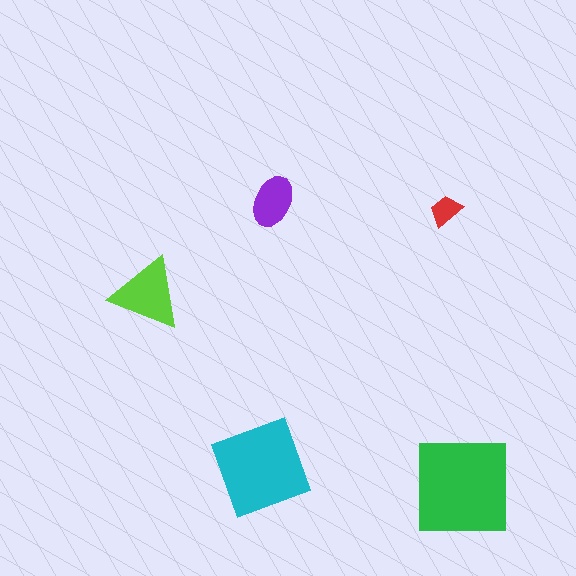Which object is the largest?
The green square.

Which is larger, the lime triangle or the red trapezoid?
The lime triangle.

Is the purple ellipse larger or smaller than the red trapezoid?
Larger.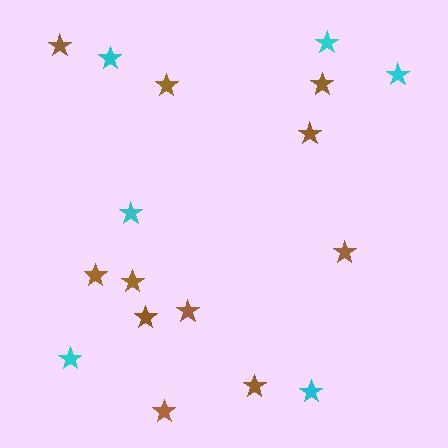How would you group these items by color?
There are 2 groups: one group of brown stars (11) and one group of cyan stars (6).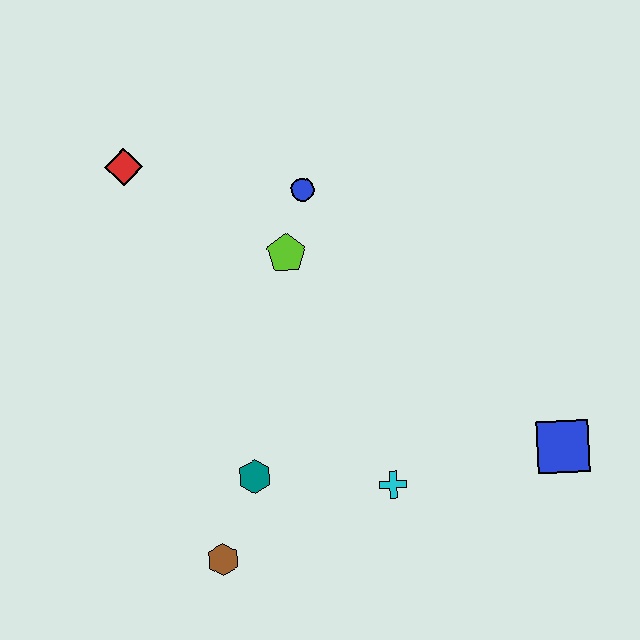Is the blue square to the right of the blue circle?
Yes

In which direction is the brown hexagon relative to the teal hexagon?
The brown hexagon is below the teal hexagon.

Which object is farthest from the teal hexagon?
The red diamond is farthest from the teal hexagon.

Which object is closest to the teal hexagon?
The brown hexagon is closest to the teal hexagon.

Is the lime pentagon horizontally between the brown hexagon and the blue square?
Yes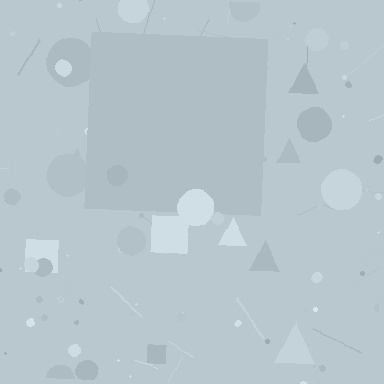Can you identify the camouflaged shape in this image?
The camouflaged shape is a square.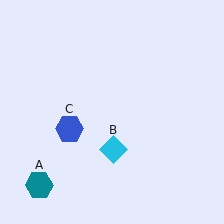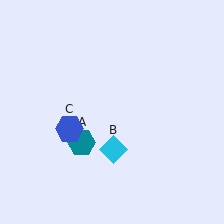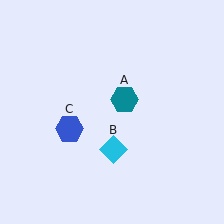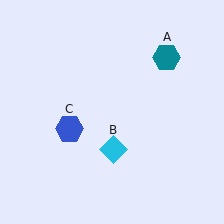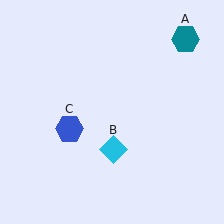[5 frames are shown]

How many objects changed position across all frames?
1 object changed position: teal hexagon (object A).